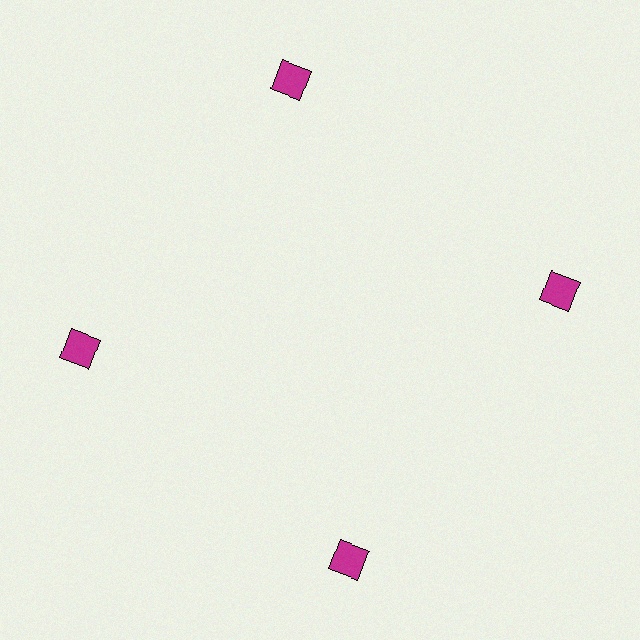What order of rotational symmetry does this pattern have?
This pattern has 4-fold rotational symmetry.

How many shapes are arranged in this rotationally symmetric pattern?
There are 4 shapes, arranged in 4 groups of 1.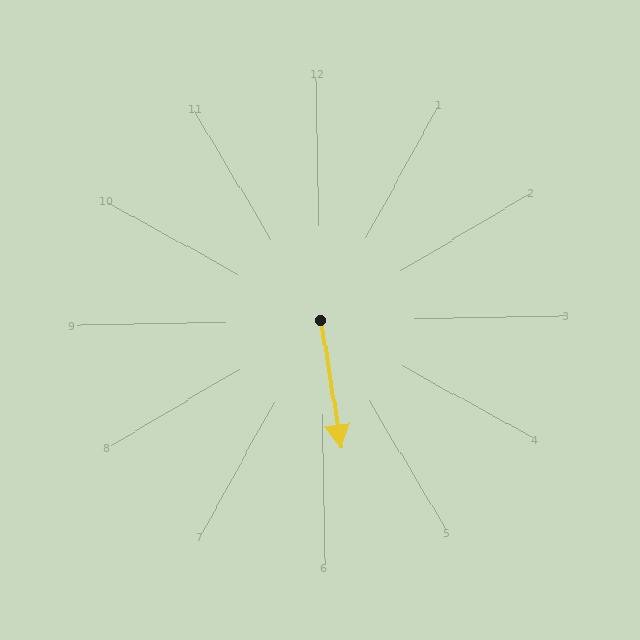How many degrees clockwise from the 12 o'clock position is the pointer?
Approximately 172 degrees.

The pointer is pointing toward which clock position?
Roughly 6 o'clock.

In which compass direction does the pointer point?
South.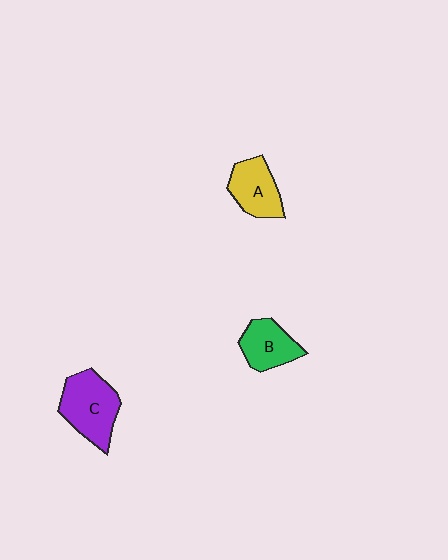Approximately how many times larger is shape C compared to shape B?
Approximately 1.4 times.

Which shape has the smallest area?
Shape B (green).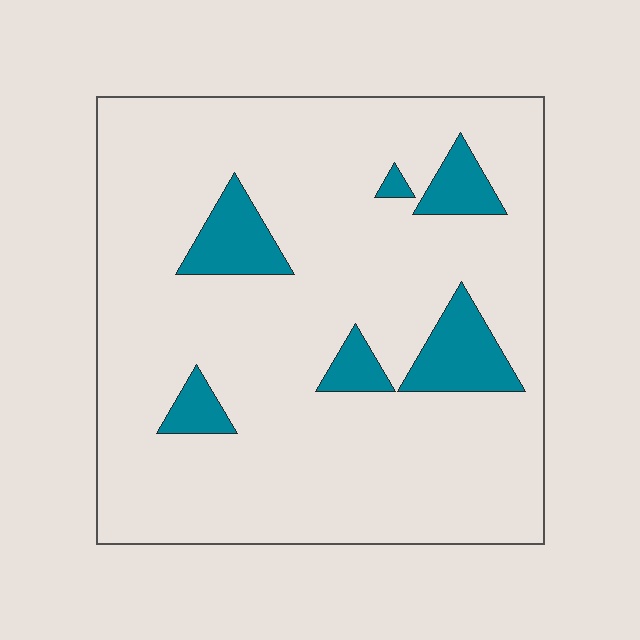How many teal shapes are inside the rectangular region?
6.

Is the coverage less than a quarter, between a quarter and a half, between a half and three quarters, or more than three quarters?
Less than a quarter.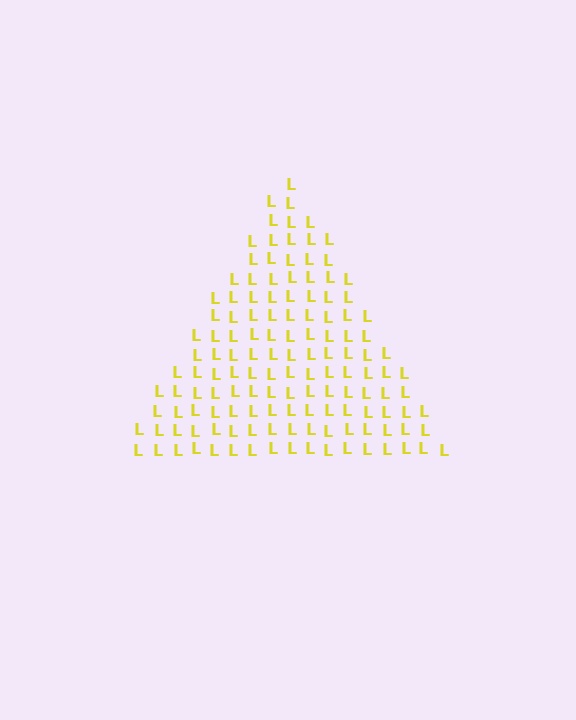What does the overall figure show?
The overall figure shows a triangle.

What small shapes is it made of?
It is made of small letter L's.